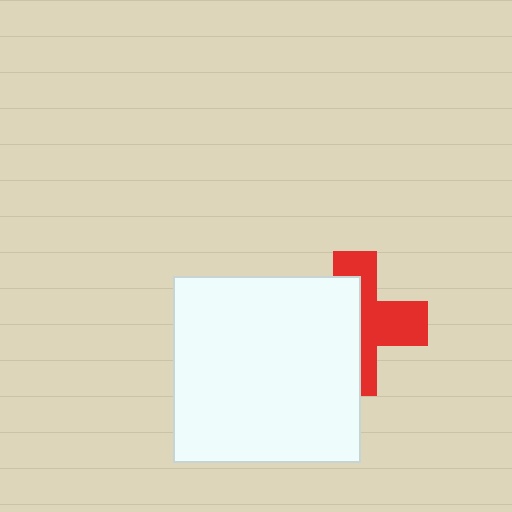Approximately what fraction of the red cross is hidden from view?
Roughly 52% of the red cross is hidden behind the white square.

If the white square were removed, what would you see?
You would see the complete red cross.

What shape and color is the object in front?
The object in front is a white square.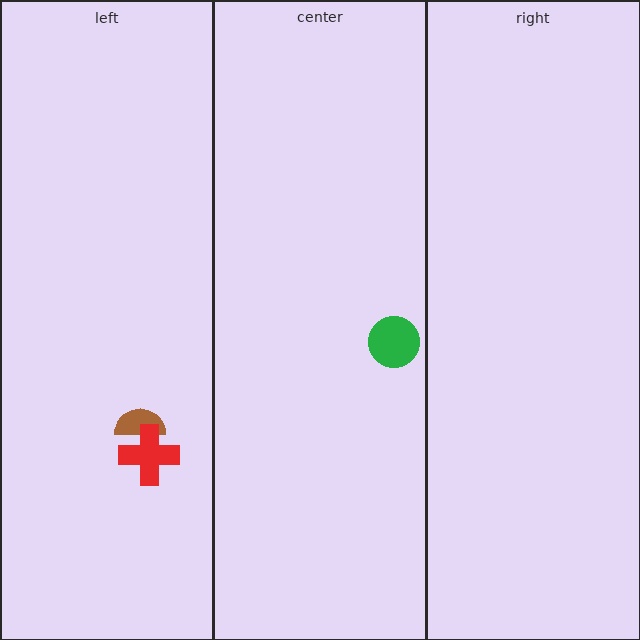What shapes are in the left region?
The brown semicircle, the red cross.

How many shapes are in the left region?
2.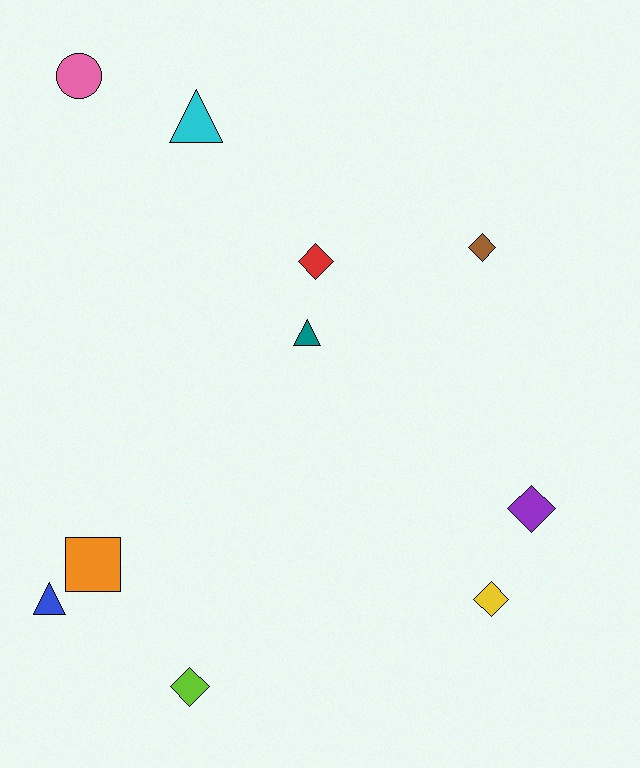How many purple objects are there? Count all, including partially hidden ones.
There is 1 purple object.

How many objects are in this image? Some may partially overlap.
There are 10 objects.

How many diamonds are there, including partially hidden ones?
There are 5 diamonds.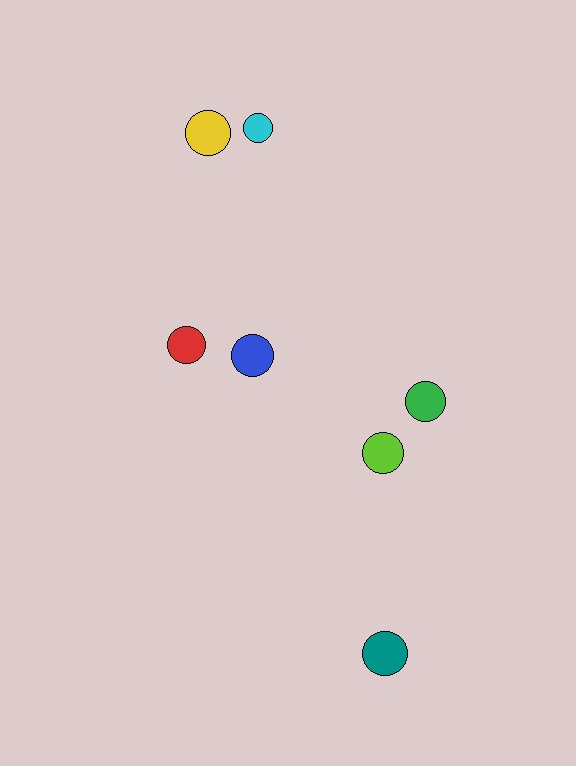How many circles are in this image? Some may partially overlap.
There are 7 circles.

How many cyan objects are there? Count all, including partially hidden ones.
There is 1 cyan object.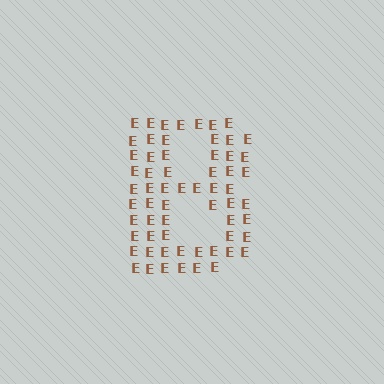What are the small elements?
The small elements are letter E's.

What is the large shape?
The large shape is the letter B.